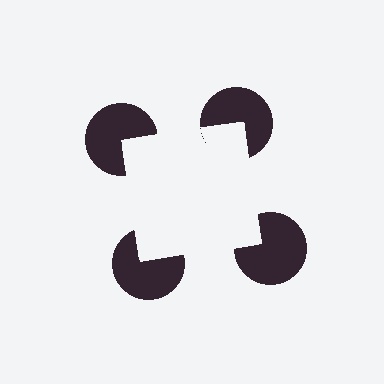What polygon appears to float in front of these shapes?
An illusory square — its edges are inferred from the aligned wedge cuts in the pac-man discs, not physically drawn.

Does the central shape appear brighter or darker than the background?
It typically appears slightly brighter than the background, even though no actual brightness change is drawn.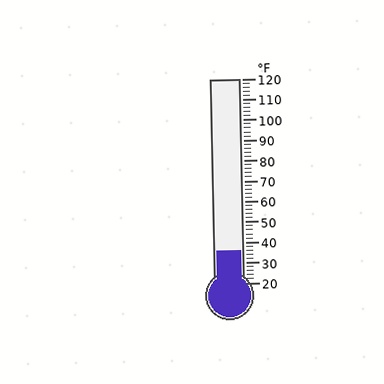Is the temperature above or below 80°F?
The temperature is below 80°F.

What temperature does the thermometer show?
The thermometer shows approximately 36°F.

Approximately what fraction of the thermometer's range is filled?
The thermometer is filled to approximately 15% of its range.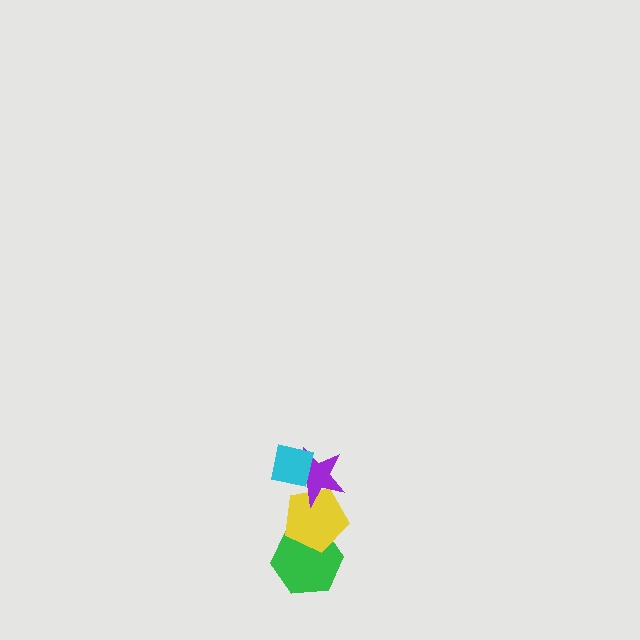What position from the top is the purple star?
The purple star is 2nd from the top.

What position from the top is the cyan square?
The cyan square is 1st from the top.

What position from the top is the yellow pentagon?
The yellow pentagon is 3rd from the top.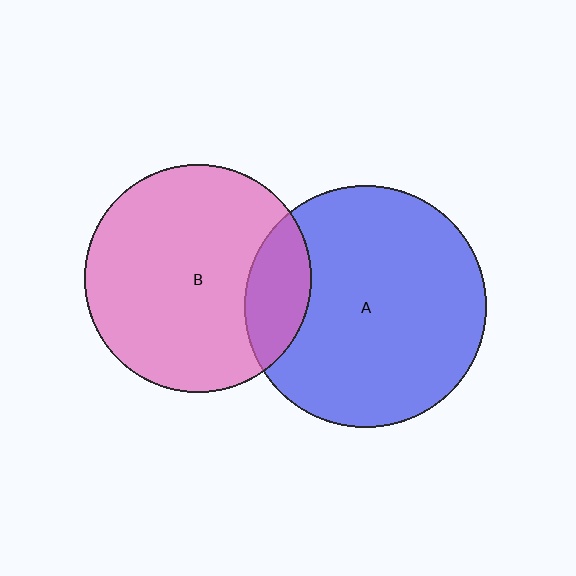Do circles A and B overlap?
Yes.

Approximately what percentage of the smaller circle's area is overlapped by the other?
Approximately 20%.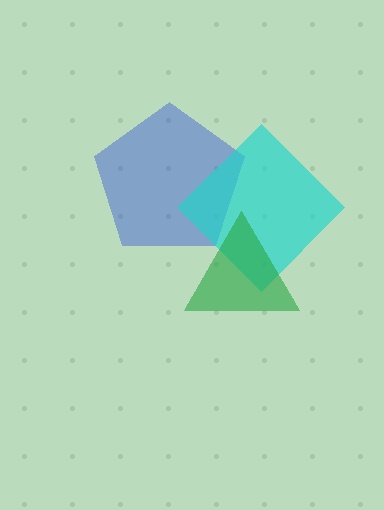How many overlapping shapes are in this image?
There are 3 overlapping shapes in the image.